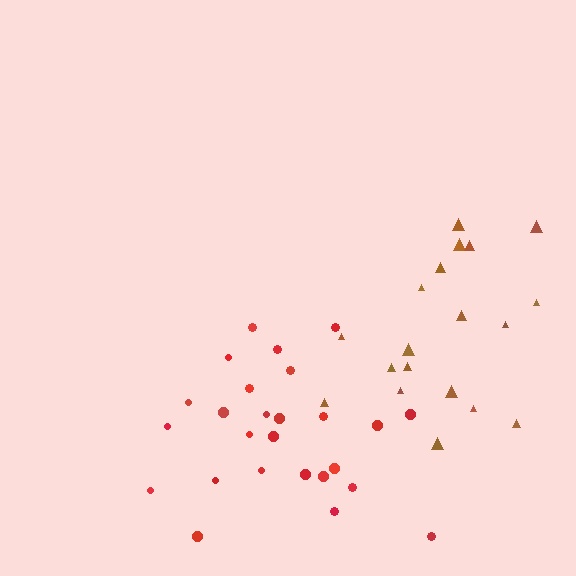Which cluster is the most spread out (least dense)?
Brown.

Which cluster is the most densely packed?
Red.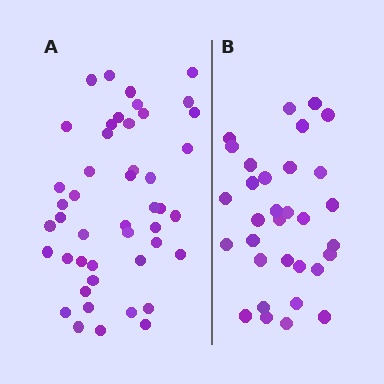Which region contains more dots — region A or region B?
Region A (the left region) has more dots.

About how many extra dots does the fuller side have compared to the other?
Region A has approximately 15 more dots than region B.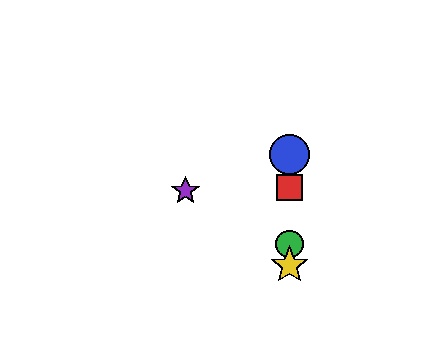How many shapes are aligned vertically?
4 shapes (the red square, the blue circle, the green circle, the yellow star) are aligned vertically.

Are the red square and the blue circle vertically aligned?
Yes, both are at x≈290.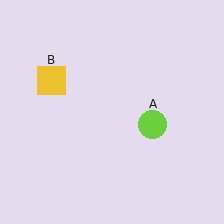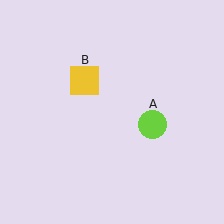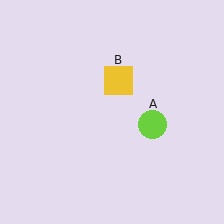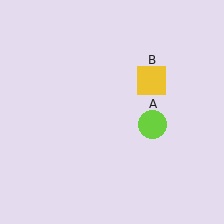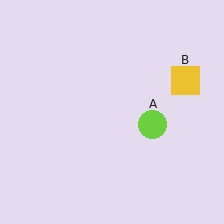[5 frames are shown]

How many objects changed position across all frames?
1 object changed position: yellow square (object B).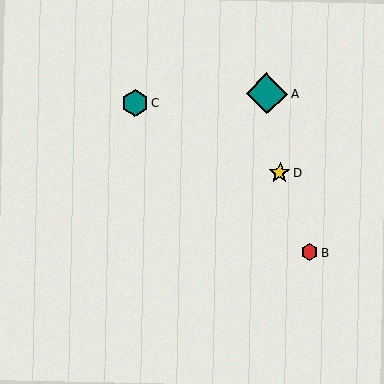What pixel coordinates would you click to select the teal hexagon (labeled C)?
Click at (135, 103) to select the teal hexagon C.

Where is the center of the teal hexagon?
The center of the teal hexagon is at (135, 103).